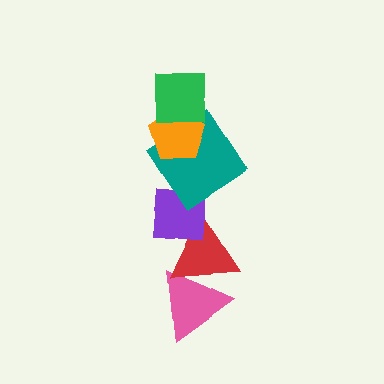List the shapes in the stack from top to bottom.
From top to bottom: the green square, the orange pentagon, the teal diamond, the purple square, the red triangle, the pink triangle.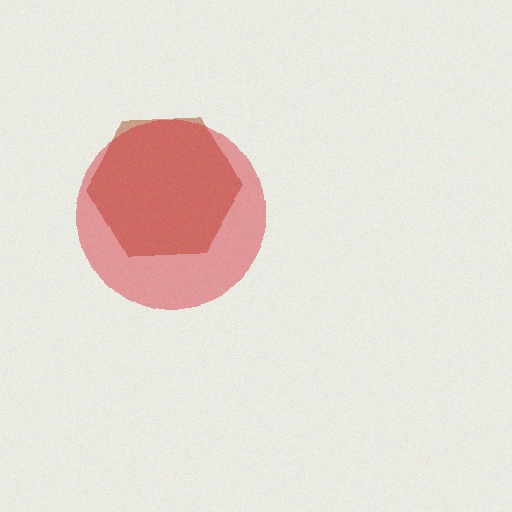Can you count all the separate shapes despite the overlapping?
Yes, there are 2 separate shapes.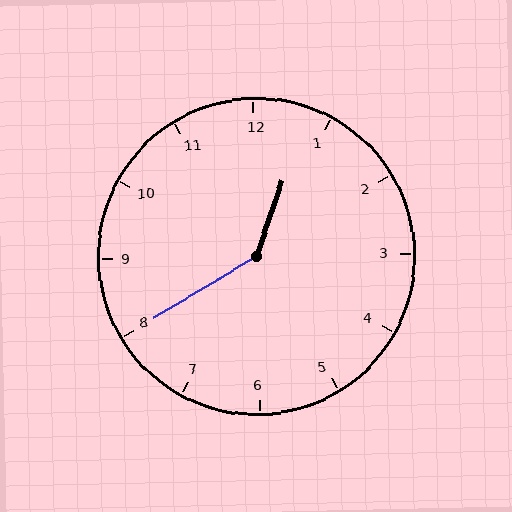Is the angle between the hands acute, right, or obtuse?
It is obtuse.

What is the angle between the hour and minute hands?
Approximately 140 degrees.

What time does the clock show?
12:40.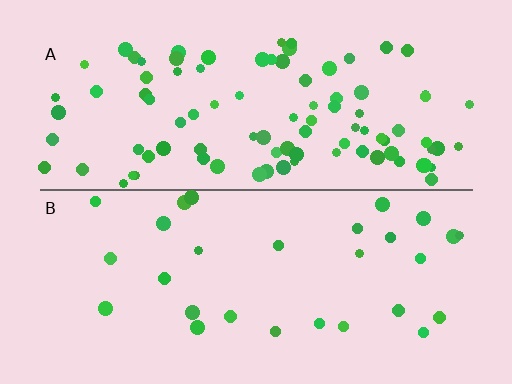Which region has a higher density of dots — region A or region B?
A (the top).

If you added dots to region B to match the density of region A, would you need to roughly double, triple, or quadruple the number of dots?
Approximately triple.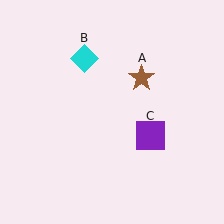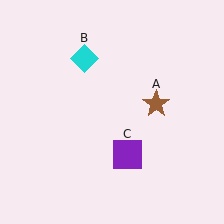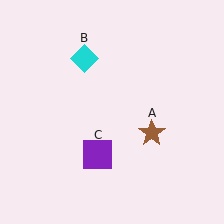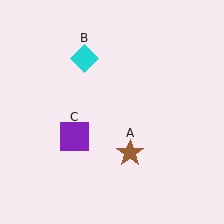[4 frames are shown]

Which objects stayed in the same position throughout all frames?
Cyan diamond (object B) remained stationary.